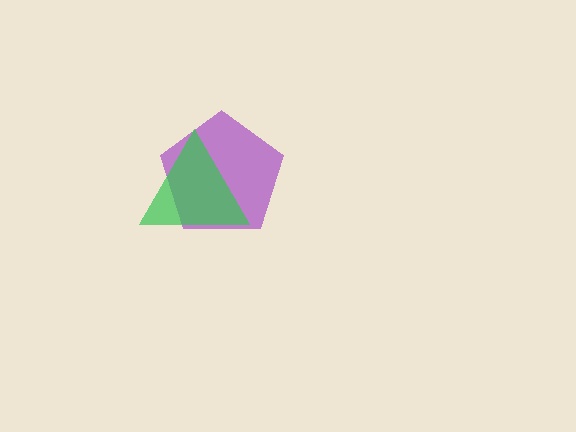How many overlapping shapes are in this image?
There are 2 overlapping shapes in the image.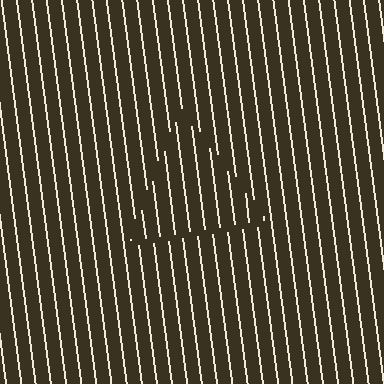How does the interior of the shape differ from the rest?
The interior of the shape contains the same grating, shifted by half a period — the contour is defined by the phase discontinuity where line-ends from the inner and outer gratings abut.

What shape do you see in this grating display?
An illusory triangle. The interior of the shape contains the same grating, shifted by half a period — the contour is defined by the phase discontinuity where line-ends from the inner and outer gratings abut.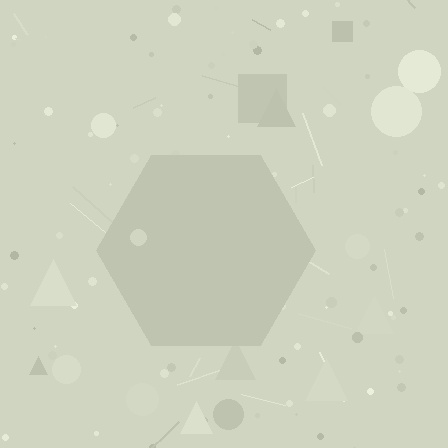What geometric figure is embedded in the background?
A hexagon is embedded in the background.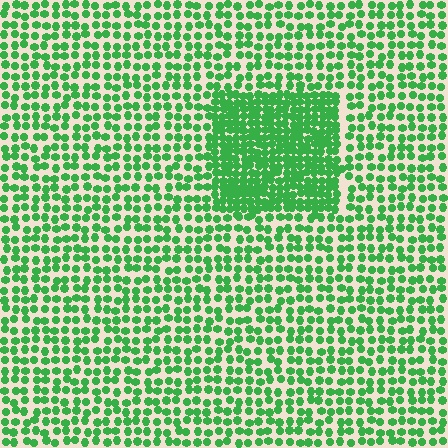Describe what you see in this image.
The image contains small green elements arranged at two different densities. A rectangle-shaped region is visible where the elements are more densely packed than the surrounding area.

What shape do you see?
I see a rectangle.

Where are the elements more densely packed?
The elements are more densely packed inside the rectangle boundary.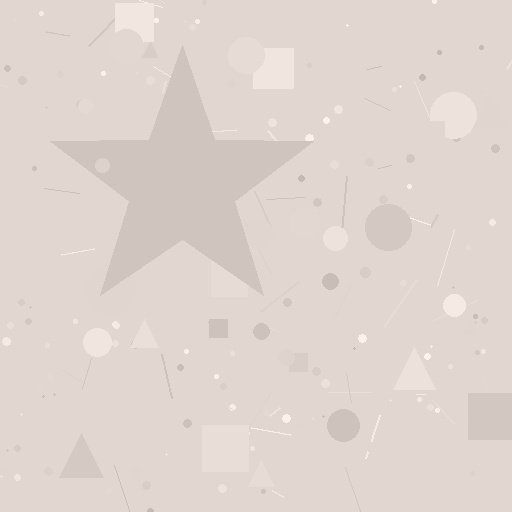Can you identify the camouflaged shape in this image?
The camouflaged shape is a star.